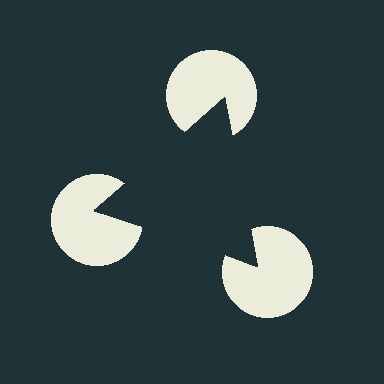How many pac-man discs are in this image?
There are 3 — one at each vertex of the illusory triangle.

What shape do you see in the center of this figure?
An illusory triangle — its edges are inferred from the aligned wedge cuts in the pac-man discs, not physically drawn.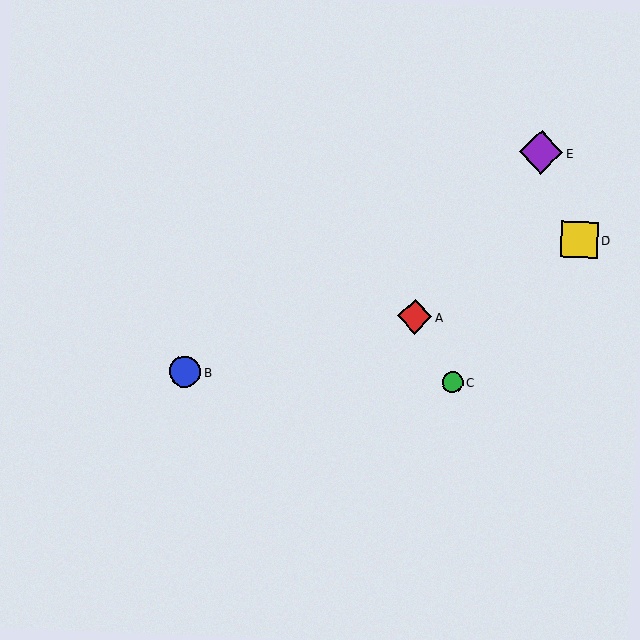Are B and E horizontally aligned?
No, B is at y≈371 and E is at y≈152.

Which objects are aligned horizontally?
Objects B, C are aligned horizontally.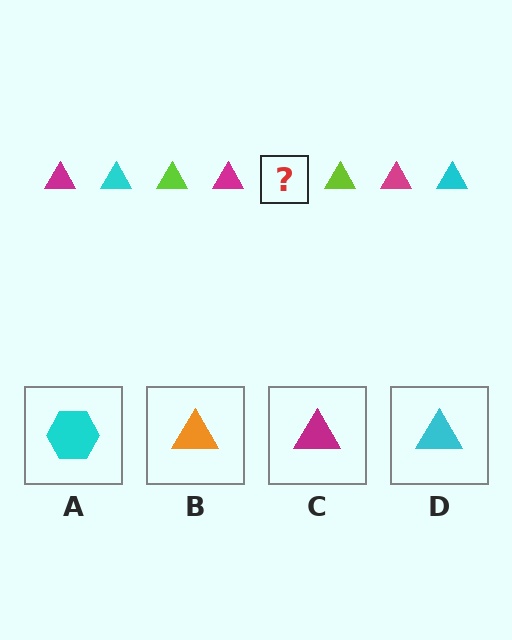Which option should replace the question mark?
Option D.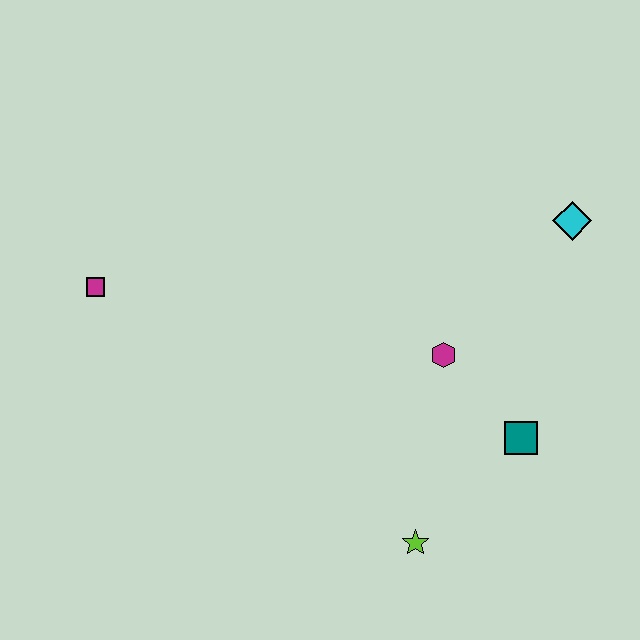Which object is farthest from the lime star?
The magenta square is farthest from the lime star.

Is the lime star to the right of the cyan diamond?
No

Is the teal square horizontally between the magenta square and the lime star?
No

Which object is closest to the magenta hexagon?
The teal square is closest to the magenta hexagon.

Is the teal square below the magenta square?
Yes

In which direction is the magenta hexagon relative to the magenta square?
The magenta hexagon is to the right of the magenta square.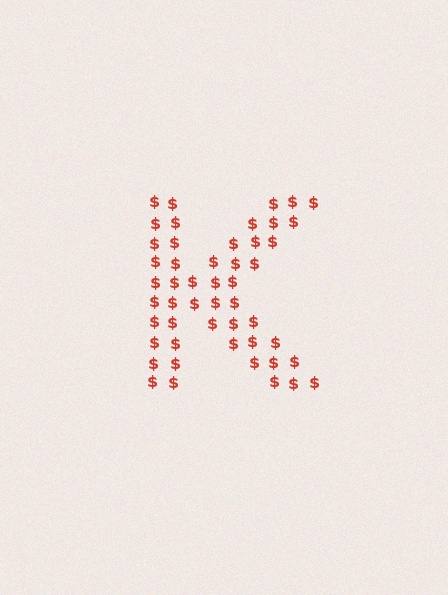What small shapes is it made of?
It is made of small dollar signs.